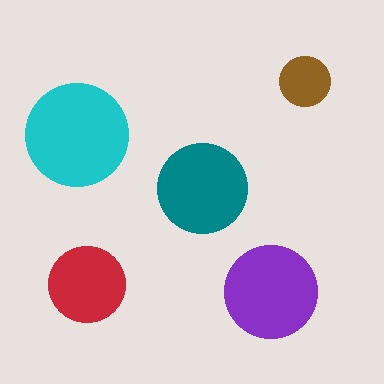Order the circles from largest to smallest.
the cyan one, the purple one, the teal one, the red one, the brown one.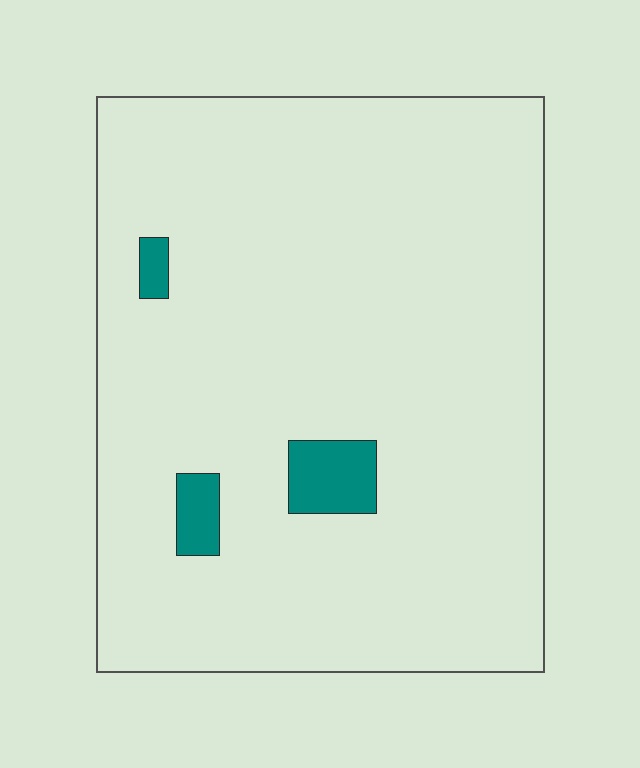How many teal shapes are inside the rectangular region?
3.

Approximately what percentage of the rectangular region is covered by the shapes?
Approximately 5%.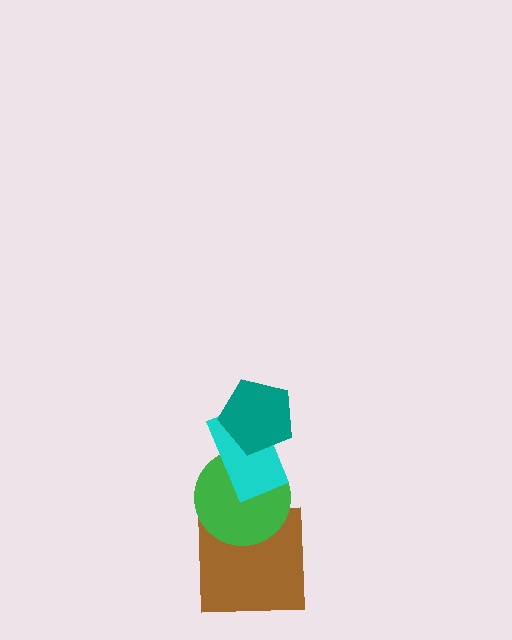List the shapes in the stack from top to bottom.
From top to bottom: the teal pentagon, the cyan rectangle, the green circle, the brown square.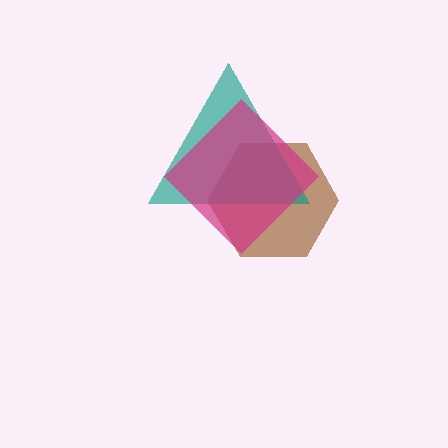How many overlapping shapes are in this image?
There are 3 overlapping shapes in the image.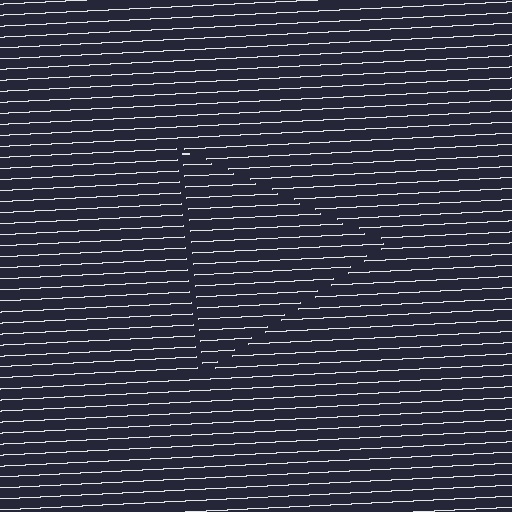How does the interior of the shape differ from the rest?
The interior of the shape contains the same grating, shifted by half a period — the contour is defined by the phase discontinuity where line-ends from the inner and outer gratings abut.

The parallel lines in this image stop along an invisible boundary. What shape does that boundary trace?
An illusory triangle. The interior of the shape contains the same grating, shifted by half a period — the contour is defined by the phase discontinuity where line-ends from the inner and outer gratings abut.